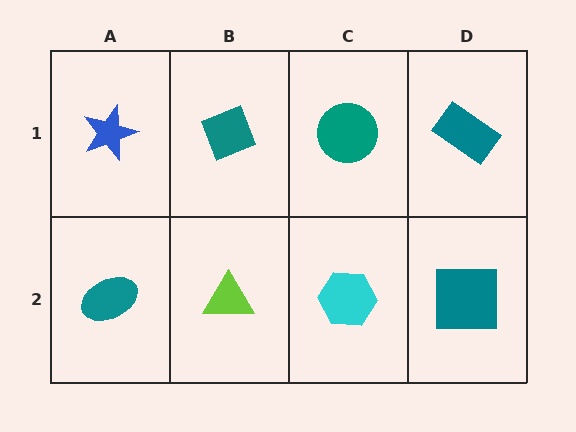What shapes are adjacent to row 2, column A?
A blue star (row 1, column A), a lime triangle (row 2, column B).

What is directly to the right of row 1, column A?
A teal diamond.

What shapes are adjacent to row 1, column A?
A teal ellipse (row 2, column A), a teal diamond (row 1, column B).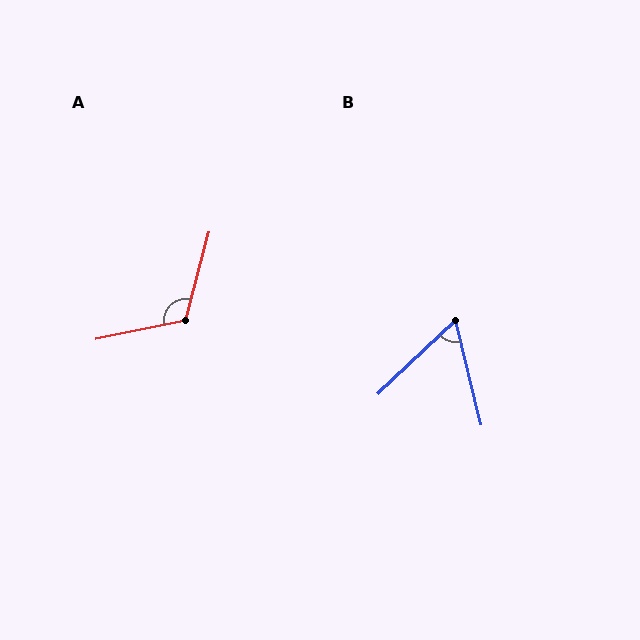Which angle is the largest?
A, at approximately 116 degrees.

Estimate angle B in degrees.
Approximately 60 degrees.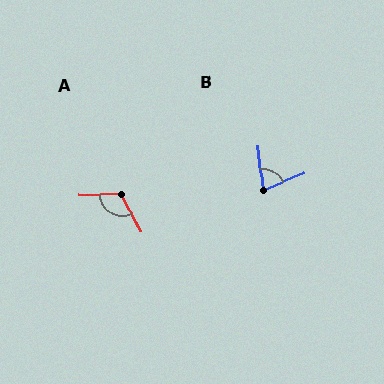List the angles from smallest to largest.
B (75°), A (115°).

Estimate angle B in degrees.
Approximately 75 degrees.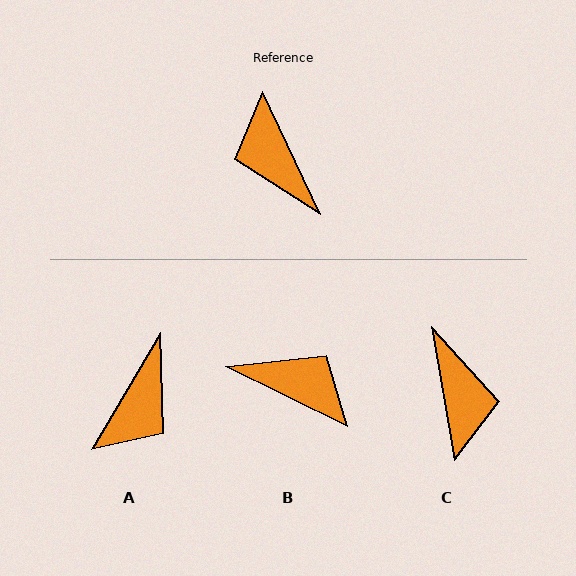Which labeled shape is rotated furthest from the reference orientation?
C, about 165 degrees away.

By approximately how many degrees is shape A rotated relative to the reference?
Approximately 124 degrees counter-clockwise.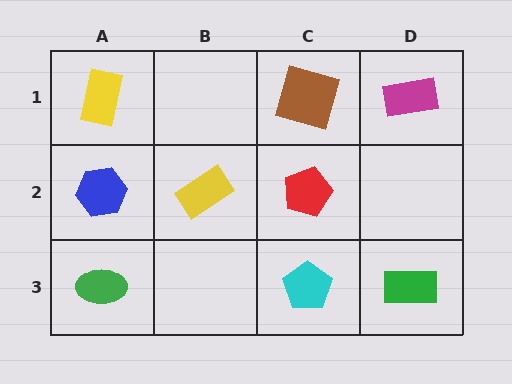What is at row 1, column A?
A yellow rectangle.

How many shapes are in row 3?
3 shapes.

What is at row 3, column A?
A green ellipse.